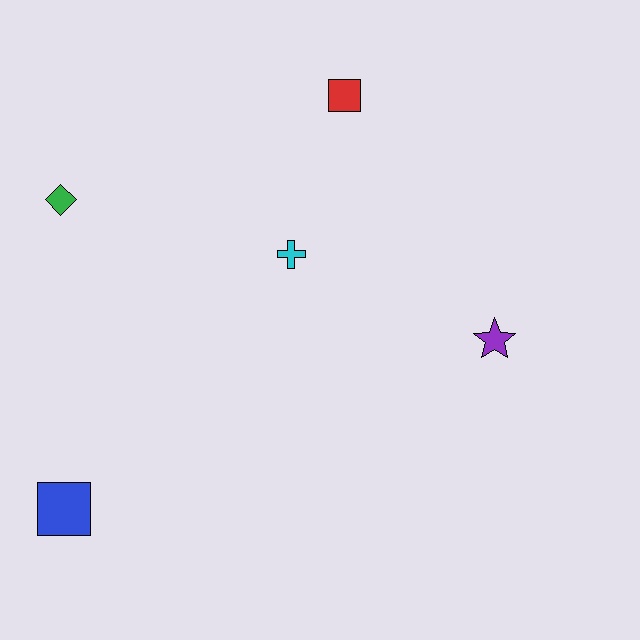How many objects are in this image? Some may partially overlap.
There are 5 objects.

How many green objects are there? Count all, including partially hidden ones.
There is 1 green object.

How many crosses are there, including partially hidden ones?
There is 1 cross.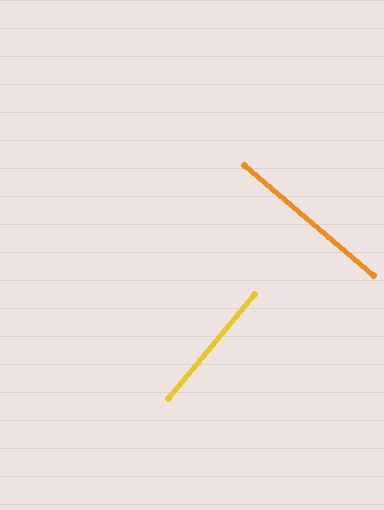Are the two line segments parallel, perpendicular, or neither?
Perpendicular — they meet at approximately 89°.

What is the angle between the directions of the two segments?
Approximately 89 degrees.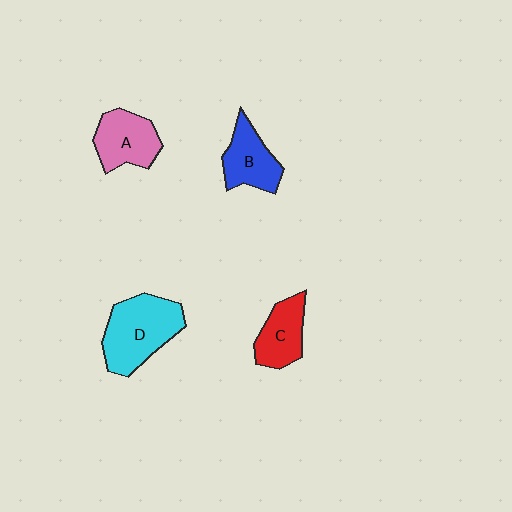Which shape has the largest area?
Shape D (cyan).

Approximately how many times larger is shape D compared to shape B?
Approximately 1.5 times.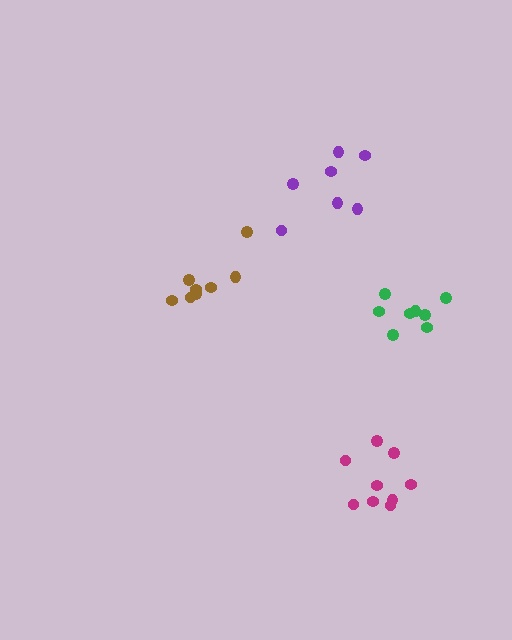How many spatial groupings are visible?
There are 4 spatial groupings.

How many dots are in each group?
Group 1: 8 dots, Group 2: 9 dots, Group 3: 8 dots, Group 4: 7 dots (32 total).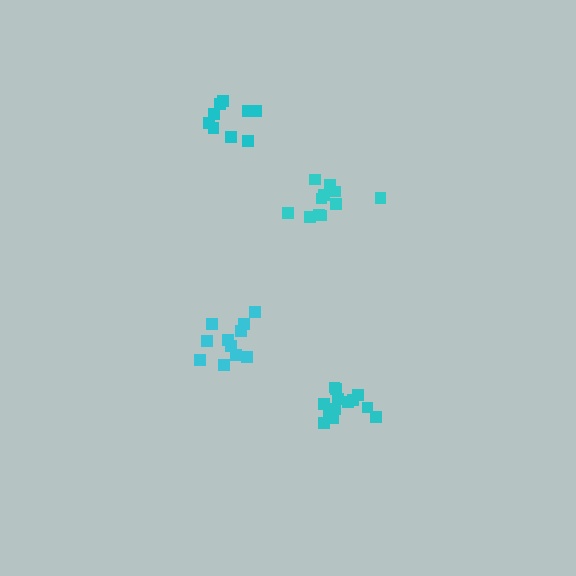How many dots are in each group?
Group 1: 11 dots, Group 2: 9 dots, Group 3: 11 dots, Group 4: 13 dots (44 total).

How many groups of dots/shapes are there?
There are 4 groups.